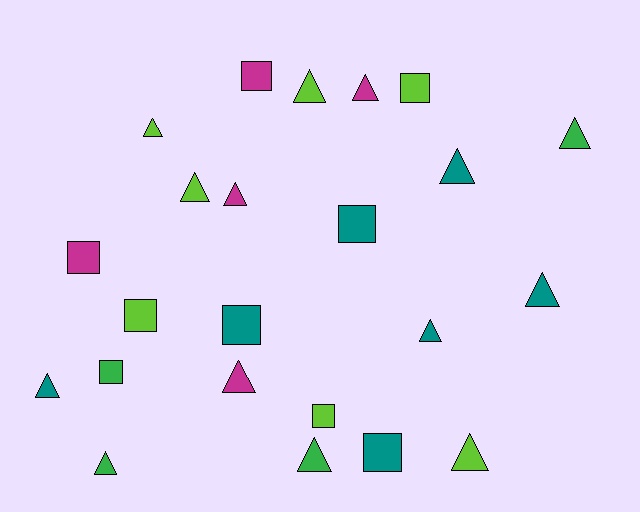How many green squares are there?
There is 1 green square.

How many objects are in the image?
There are 23 objects.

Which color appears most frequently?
Teal, with 7 objects.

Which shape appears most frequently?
Triangle, with 14 objects.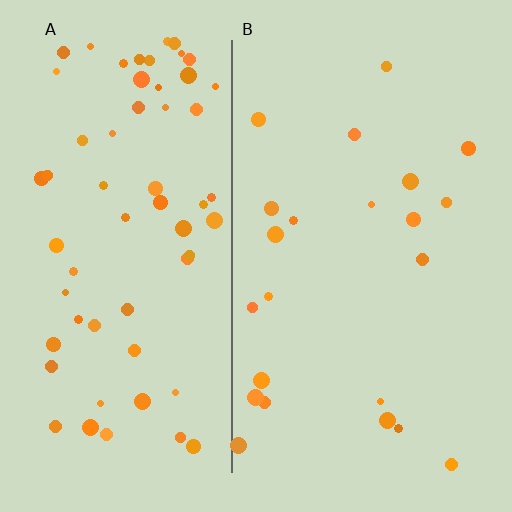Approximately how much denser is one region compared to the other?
Approximately 2.7× — region A over region B.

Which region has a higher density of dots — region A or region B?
A (the left).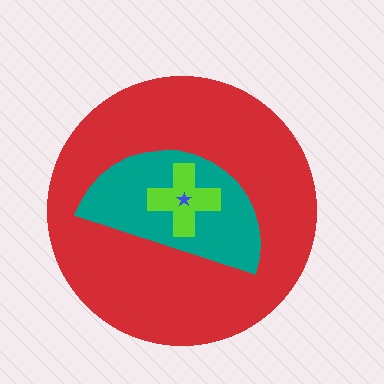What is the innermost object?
The blue star.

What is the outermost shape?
The red circle.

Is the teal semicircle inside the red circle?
Yes.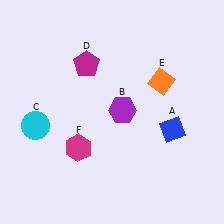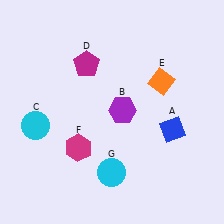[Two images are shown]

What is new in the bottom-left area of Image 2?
A cyan circle (G) was added in the bottom-left area of Image 2.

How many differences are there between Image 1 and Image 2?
There is 1 difference between the two images.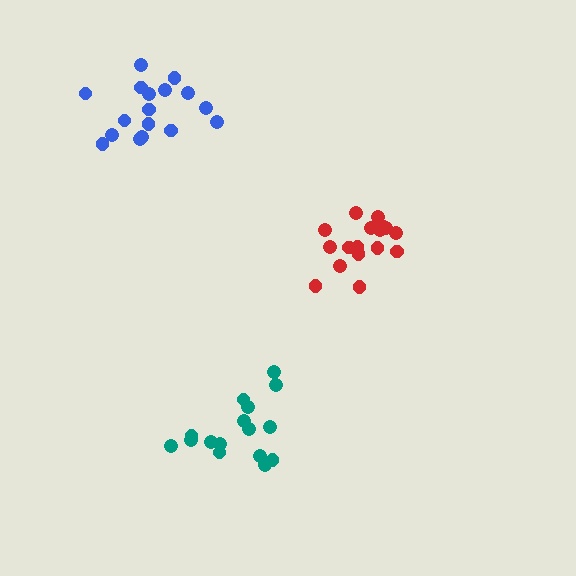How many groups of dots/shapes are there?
There are 3 groups.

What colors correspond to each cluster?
The clusters are colored: red, teal, blue.